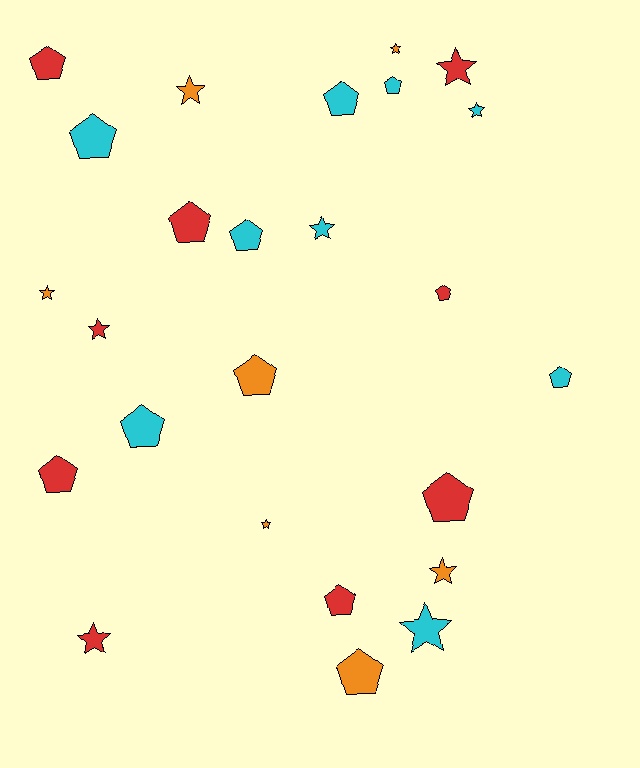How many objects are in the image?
There are 25 objects.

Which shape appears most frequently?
Pentagon, with 14 objects.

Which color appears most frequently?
Cyan, with 9 objects.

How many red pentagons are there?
There are 6 red pentagons.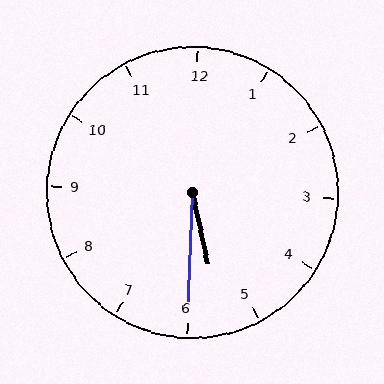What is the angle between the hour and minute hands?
Approximately 15 degrees.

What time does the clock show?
5:30.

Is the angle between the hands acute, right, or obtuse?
It is acute.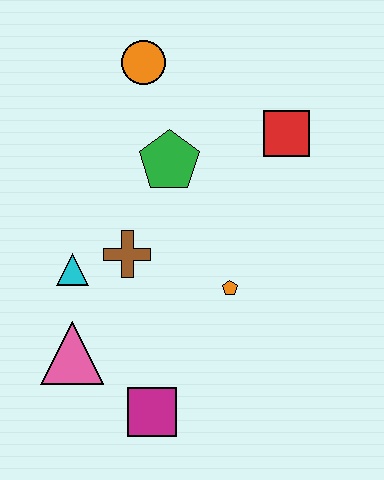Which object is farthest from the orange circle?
The magenta square is farthest from the orange circle.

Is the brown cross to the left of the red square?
Yes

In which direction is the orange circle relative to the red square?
The orange circle is to the left of the red square.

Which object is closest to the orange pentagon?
The brown cross is closest to the orange pentagon.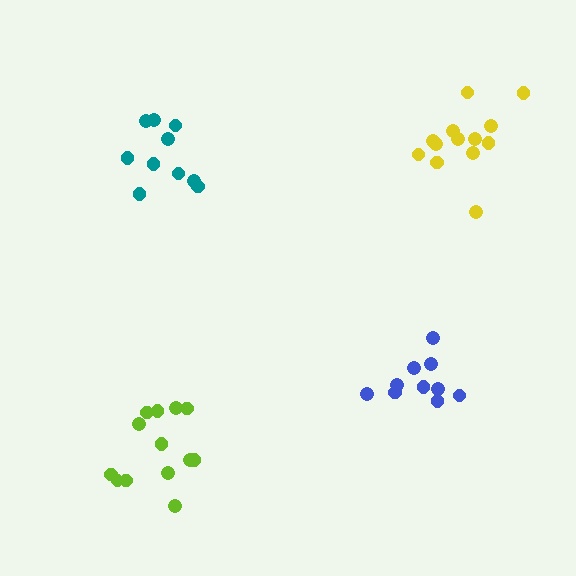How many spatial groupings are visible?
There are 4 spatial groupings.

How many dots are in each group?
Group 1: 13 dots, Group 2: 10 dots, Group 3: 10 dots, Group 4: 13 dots (46 total).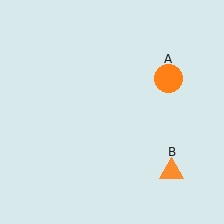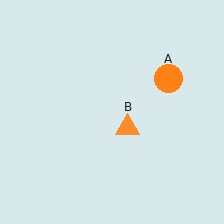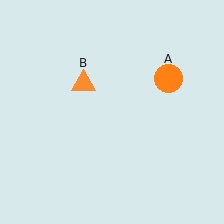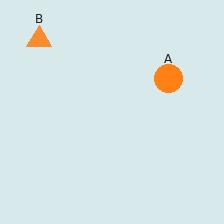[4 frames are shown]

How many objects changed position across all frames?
1 object changed position: orange triangle (object B).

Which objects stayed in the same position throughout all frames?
Orange circle (object A) remained stationary.